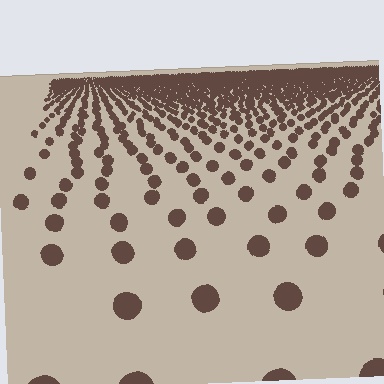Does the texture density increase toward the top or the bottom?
Density increases toward the top.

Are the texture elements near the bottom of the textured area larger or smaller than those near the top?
Larger. Near the bottom, elements are closer to the viewer and appear at a bigger on-screen size.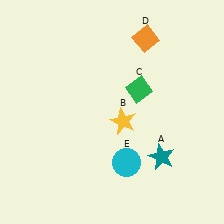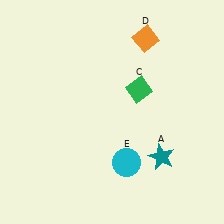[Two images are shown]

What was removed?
The yellow star (B) was removed in Image 2.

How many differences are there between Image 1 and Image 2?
There is 1 difference between the two images.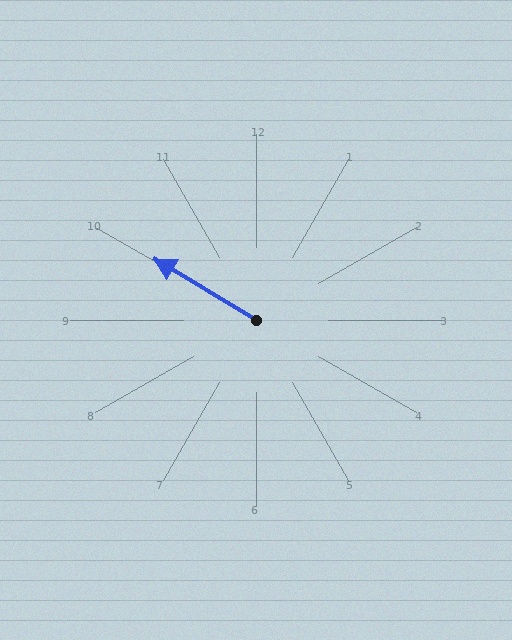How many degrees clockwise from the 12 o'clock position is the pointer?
Approximately 301 degrees.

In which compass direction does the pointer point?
Northwest.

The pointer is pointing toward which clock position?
Roughly 10 o'clock.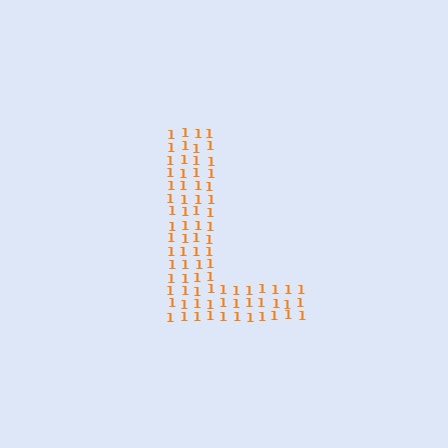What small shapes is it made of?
It is made of small digit 1's.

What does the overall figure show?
The overall figure shows the letter L.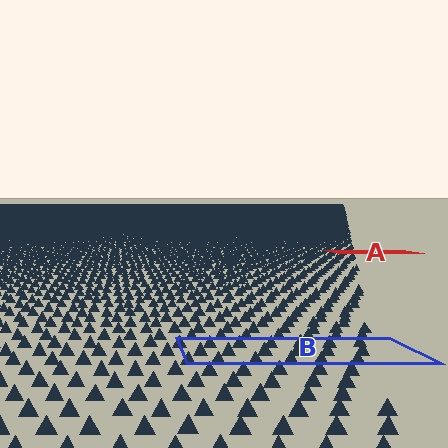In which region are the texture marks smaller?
The texture marks are smaller in region A, because it is farther away.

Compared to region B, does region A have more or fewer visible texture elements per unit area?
Region A has more texture elements per unit area — they are packed more densely because it is farther away.